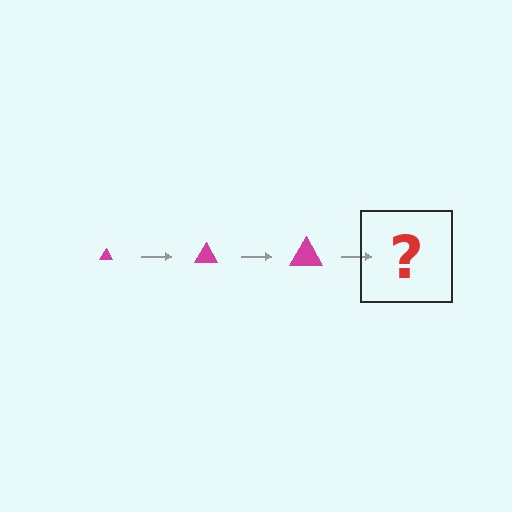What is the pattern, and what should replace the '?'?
The pattern is that the triangle gets progressively larger each step. The '?' should be a magenta triangle, larger than the previous one.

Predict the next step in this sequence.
The next step is a magenta triangle, larger than the previous one.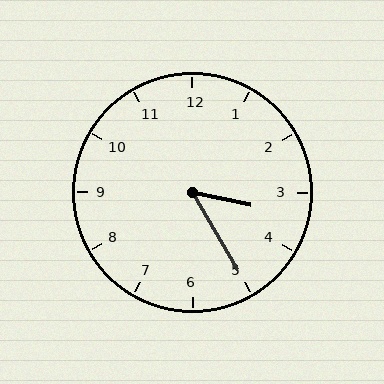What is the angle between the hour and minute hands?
Approximately 48 degrees.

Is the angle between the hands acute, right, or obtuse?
It is acute.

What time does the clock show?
3:25.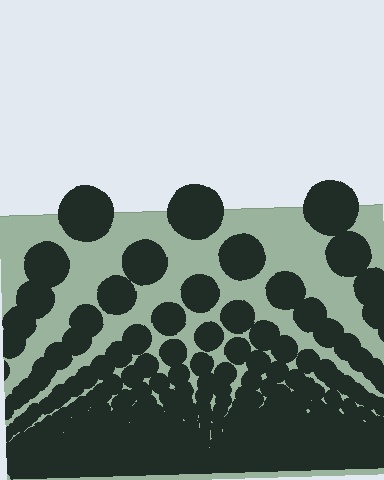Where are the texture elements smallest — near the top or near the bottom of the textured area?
Near the bottom.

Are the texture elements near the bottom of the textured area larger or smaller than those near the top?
Smaller. The gradient is inverted — elements near the bottom are smaller and denser.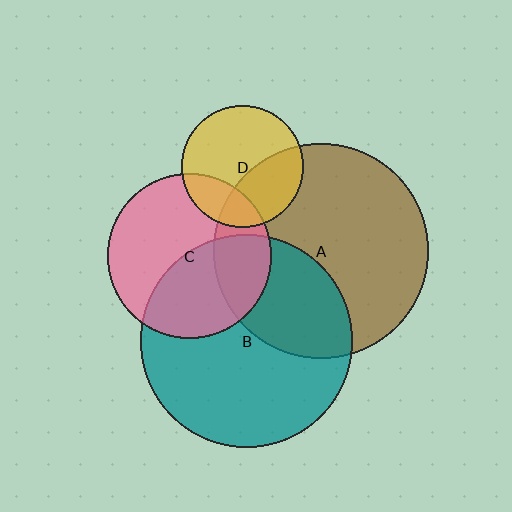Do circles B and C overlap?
Yes.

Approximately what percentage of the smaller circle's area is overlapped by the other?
Approximately 45%.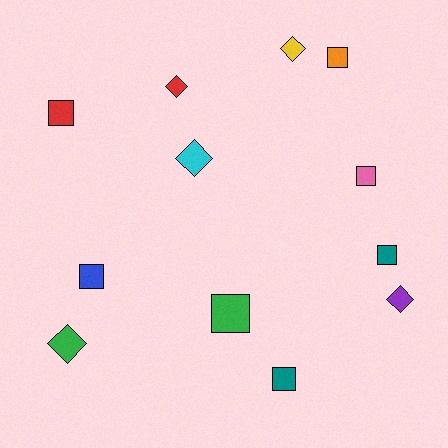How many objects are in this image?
There are 12 objects.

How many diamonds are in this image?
There are 5 diamonds.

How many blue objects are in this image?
There is 1 blue object.